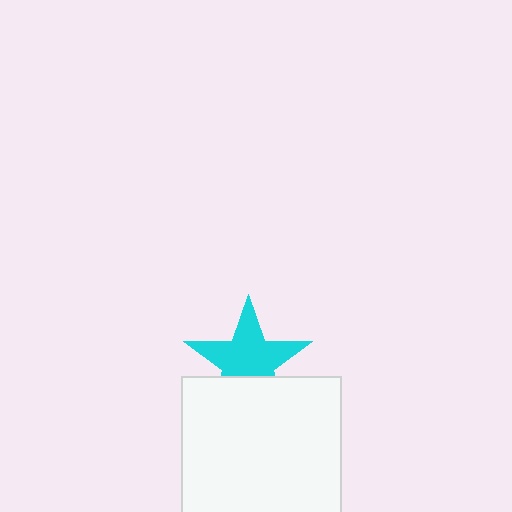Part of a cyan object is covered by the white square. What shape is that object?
It is a star.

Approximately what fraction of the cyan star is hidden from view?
Roughly 32% of the cyan star is hidden behind the white square.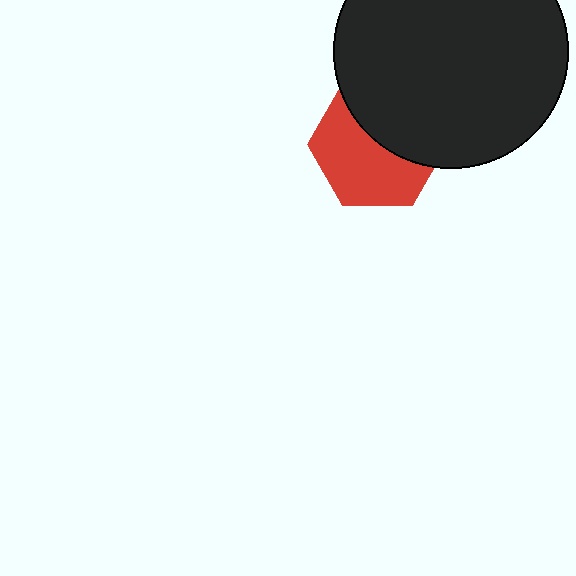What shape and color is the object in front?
The object in front is a black circle.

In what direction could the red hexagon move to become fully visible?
The red hexagon could move down. That would shift it out from behind the black circle entirely.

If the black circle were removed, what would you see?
You would see the complete red hexagon.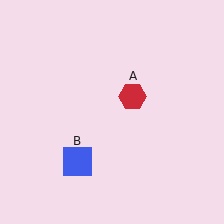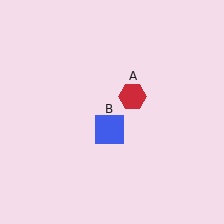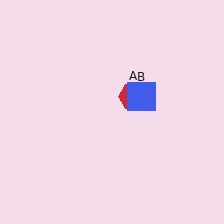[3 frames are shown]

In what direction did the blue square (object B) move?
The blue square (object B) moved up and to the right.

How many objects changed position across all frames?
1 object changed position: blue square (object B).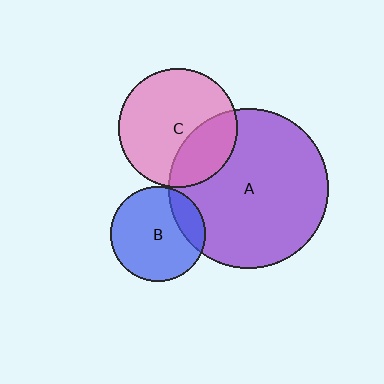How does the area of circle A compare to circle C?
Approximately 1.8 times.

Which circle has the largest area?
Circle A (purple).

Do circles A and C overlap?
Yes.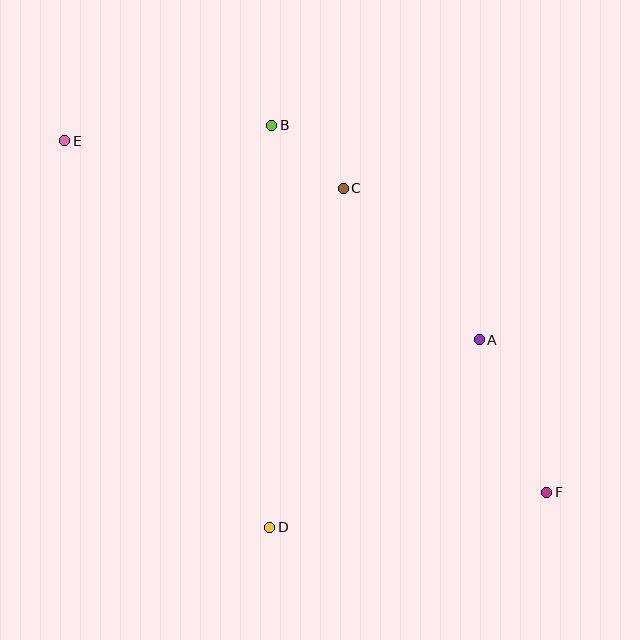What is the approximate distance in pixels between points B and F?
The distance between B and F is approximately 459 pixels.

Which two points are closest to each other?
Points B and C are closest to each other.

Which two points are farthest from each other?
Points E and F are farthest from each other.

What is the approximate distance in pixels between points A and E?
The distance between A and E is approximately 460 pixels.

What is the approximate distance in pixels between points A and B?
The distance between A and B is approximately 298 pixels.